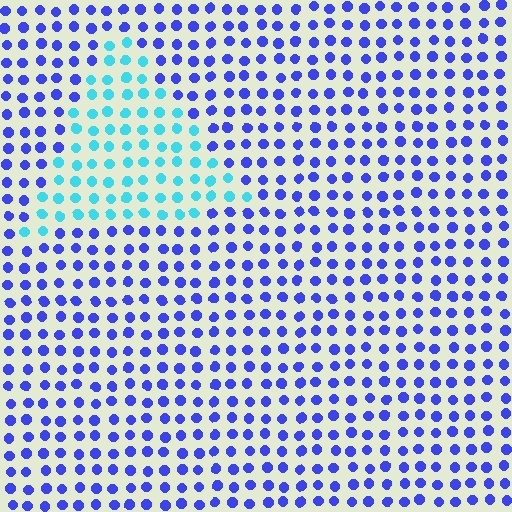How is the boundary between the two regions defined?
The boundary is defined purely by a slight shift in hue (about 52 degrees). Spacing, size, and orientation are identical on both sides.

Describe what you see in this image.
The image is filled with small blue elements in a uniform arrangement. A triangle-shaped region is visible where the elements are tinted to a slightly different hue, forming a subtle color boundary.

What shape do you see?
I see a triangle.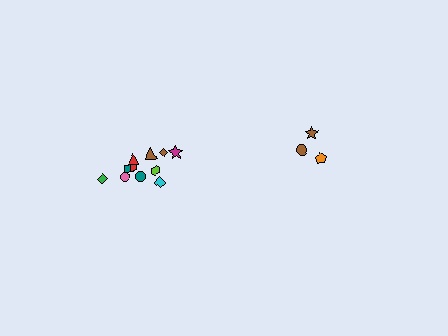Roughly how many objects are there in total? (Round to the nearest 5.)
Roughly 15 objects in total.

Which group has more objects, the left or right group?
The left group.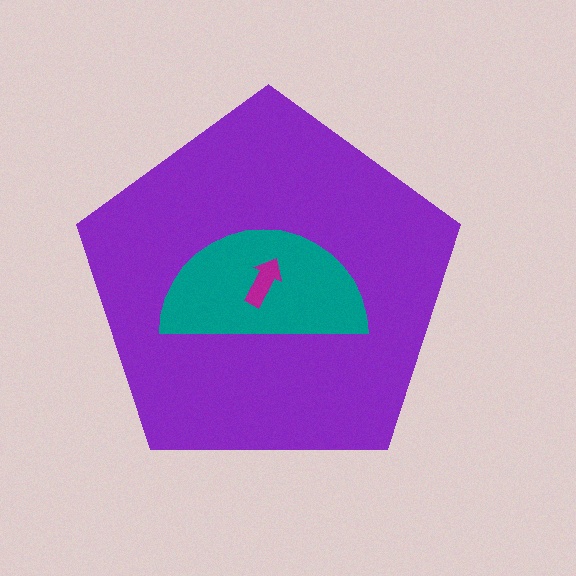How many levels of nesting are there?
3.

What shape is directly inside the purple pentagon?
The teal semicircle.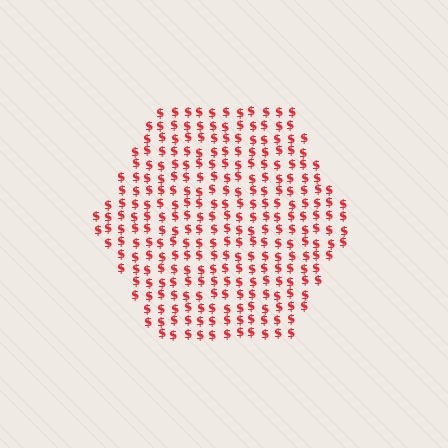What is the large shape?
The large shape is a hexagon.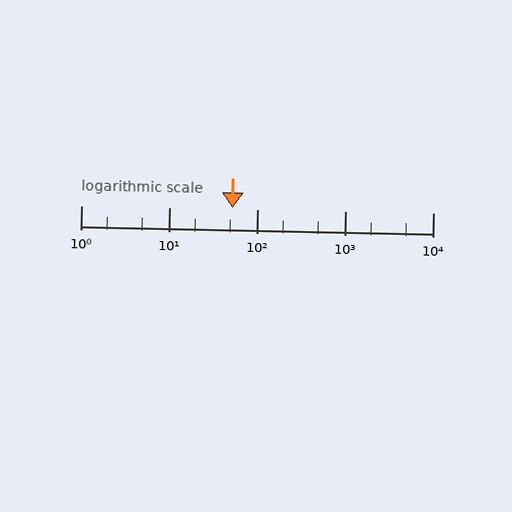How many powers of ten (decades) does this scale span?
The scale spans 4 decades, from 1 to 10000.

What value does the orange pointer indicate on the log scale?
The pointer indicates approximately 52.